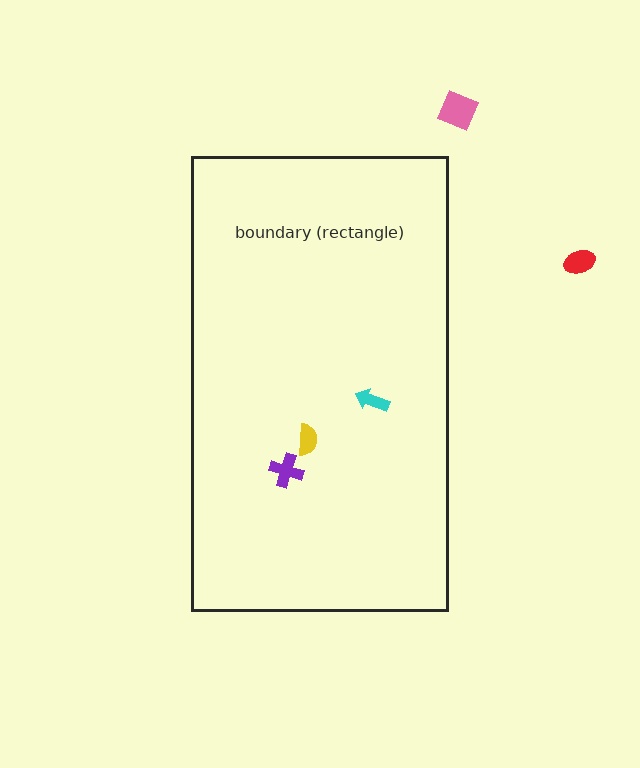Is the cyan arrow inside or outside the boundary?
Inside.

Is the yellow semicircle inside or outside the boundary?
Inside.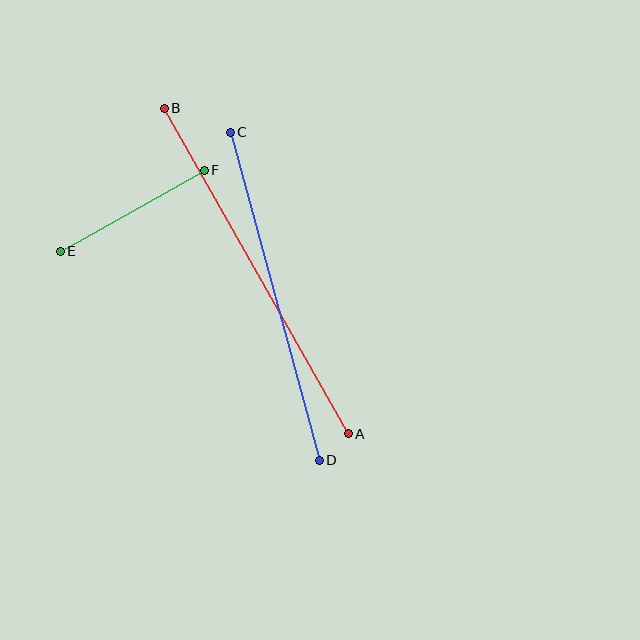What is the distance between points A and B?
The distance is approximately 374 pixels.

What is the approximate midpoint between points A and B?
The midpoint is at approximately (256, 271) pixels.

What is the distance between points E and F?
The distance is approximately 165 pixels.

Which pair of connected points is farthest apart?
Points A and B are farthest apart.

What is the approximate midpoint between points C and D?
The midpoint is at approximately (275, 296) pixels.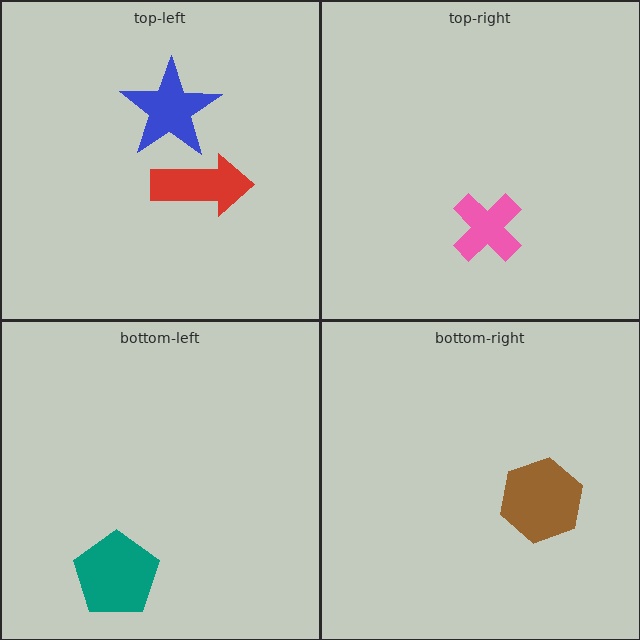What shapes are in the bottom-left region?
The teal pentagon.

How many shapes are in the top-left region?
2.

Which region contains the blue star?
The top-left region.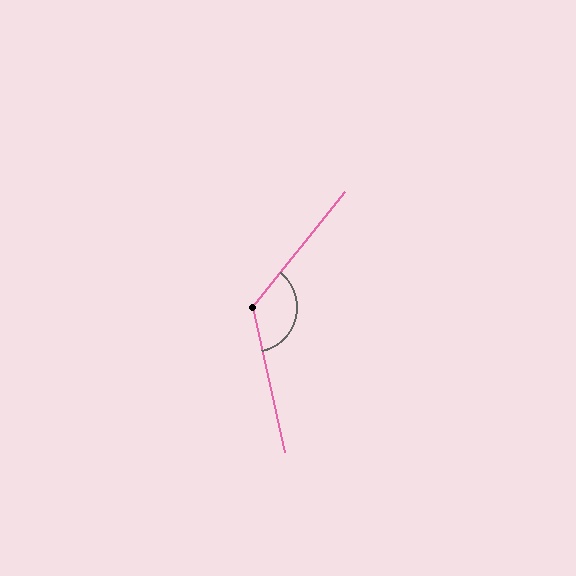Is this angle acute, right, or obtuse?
It is obtuse.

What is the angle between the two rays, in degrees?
Approximately 129 degrees.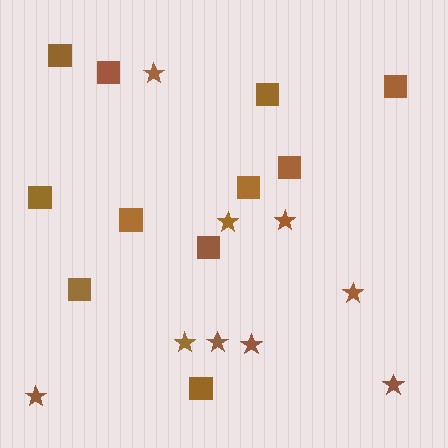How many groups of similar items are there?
There are 2 groups: one group of squares (11) and one group of stars (9).